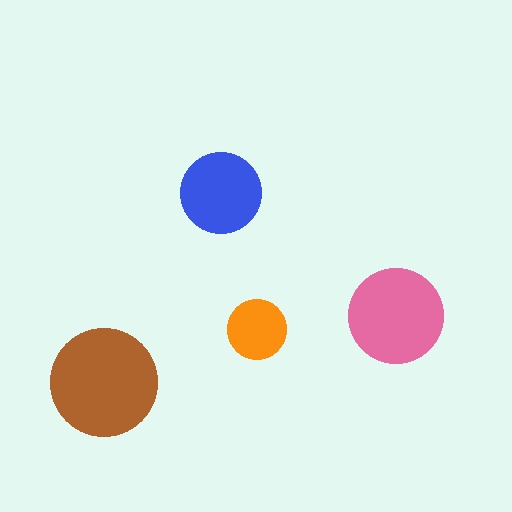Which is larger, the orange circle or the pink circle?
The pink one.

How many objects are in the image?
There are 4 objects in the image.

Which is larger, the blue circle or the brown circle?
The brown one.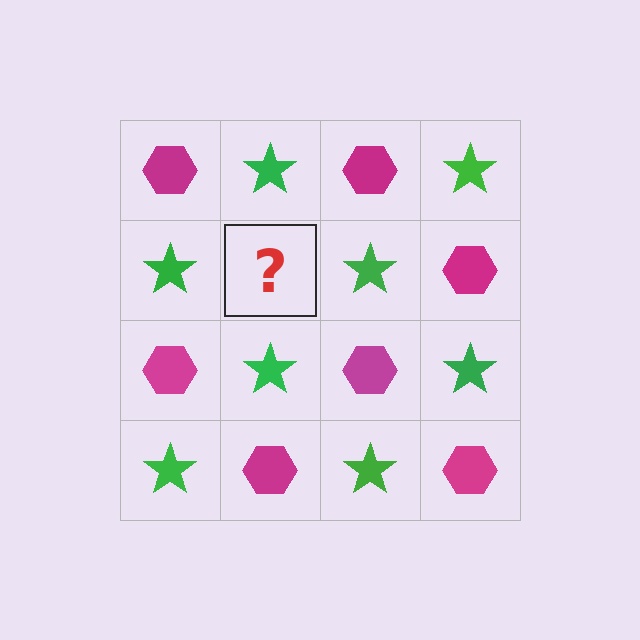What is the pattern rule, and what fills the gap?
The rule is that it alternates magenta hexagon and green star in a checkerboard pattern. The gap should be filled with a magenta hexagon.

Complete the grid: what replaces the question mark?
The question mark should be replaced with a magenta hexagon.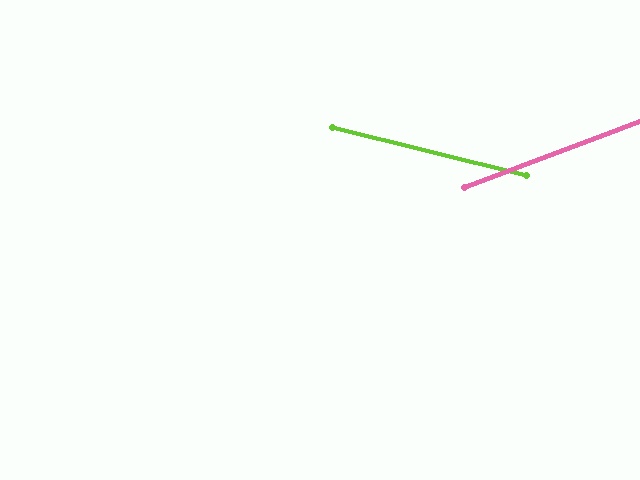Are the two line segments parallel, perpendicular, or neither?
Neither parallel nor perpendicular — they differ by about 34°.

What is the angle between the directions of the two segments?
Approximately 34 degrees.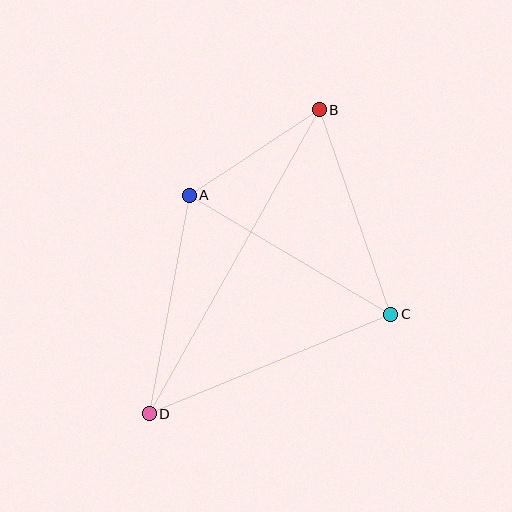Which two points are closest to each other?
Points A and B are closest to each other.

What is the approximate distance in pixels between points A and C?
The distance between A and C is approximately 234 pixels.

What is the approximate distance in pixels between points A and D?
The distance between A and D is approximately 222 pixels.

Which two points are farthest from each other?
Points B and D are farthest from each other.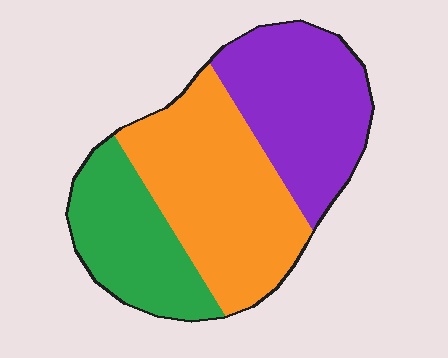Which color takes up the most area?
Orange, at roughly 40%.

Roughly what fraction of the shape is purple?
Purple takes up about one third (1/3) of the shape.